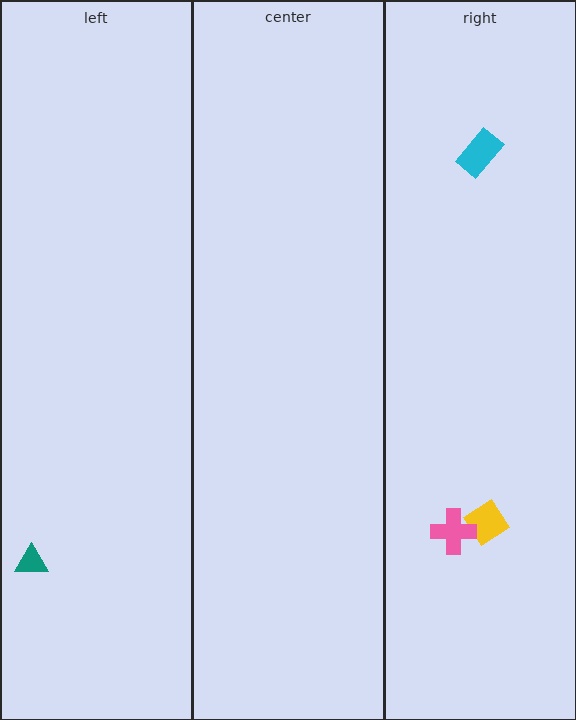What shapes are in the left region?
The teal triangle.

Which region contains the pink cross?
The right region.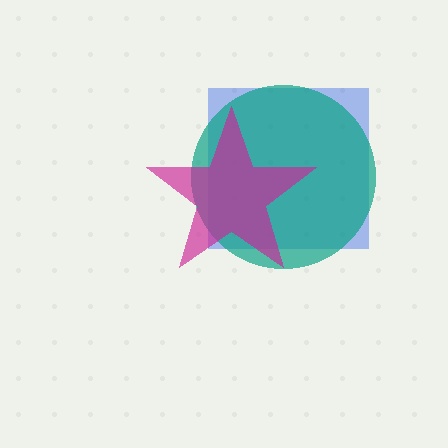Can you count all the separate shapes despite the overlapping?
Yes, there are 3 separate shapes.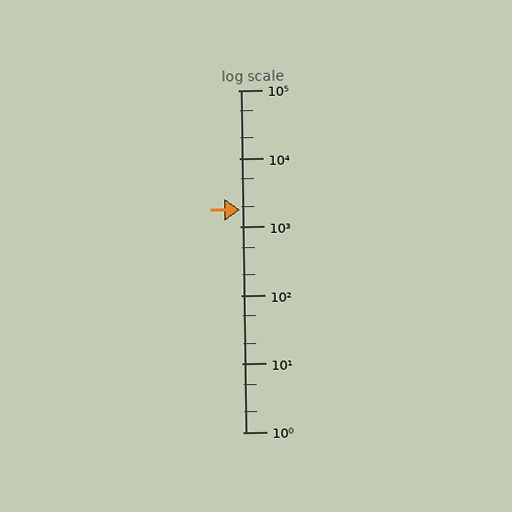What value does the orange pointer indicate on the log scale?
The pointer indicates approximately 1800.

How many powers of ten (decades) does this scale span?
The scale spans 5 decades, from 1 to 100000.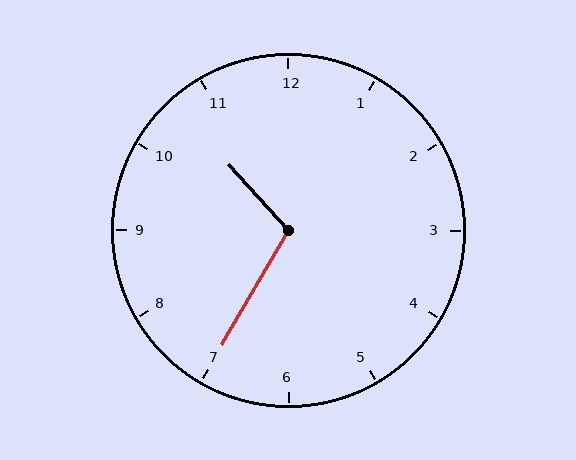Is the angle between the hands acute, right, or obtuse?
It is obtuse.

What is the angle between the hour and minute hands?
Approximately 108 degrees.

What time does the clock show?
10:35.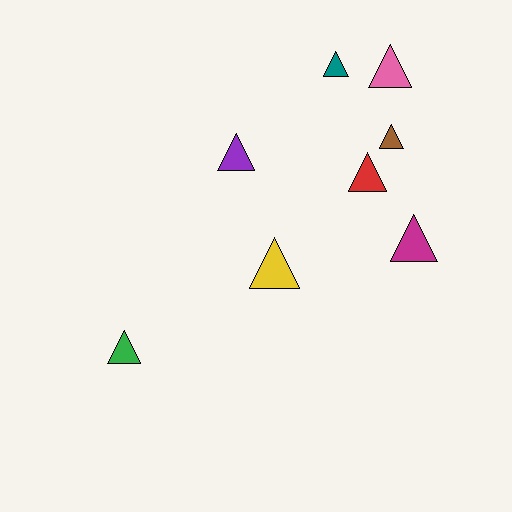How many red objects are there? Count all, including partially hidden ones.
There is 1 red object.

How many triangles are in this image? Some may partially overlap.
There are 8 triangles.